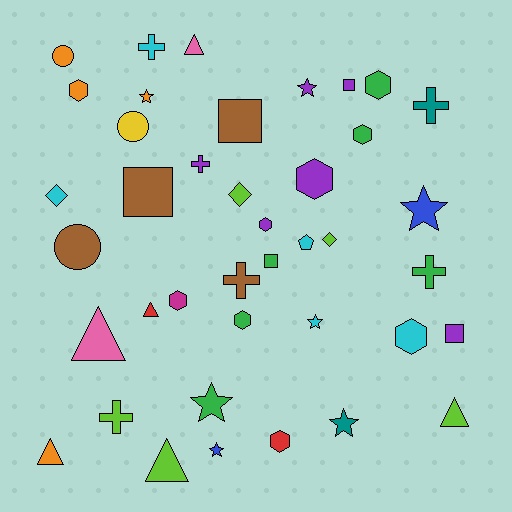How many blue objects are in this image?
There are 2 blue objects.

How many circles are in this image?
There are 3 circles.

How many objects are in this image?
There are 40 objects.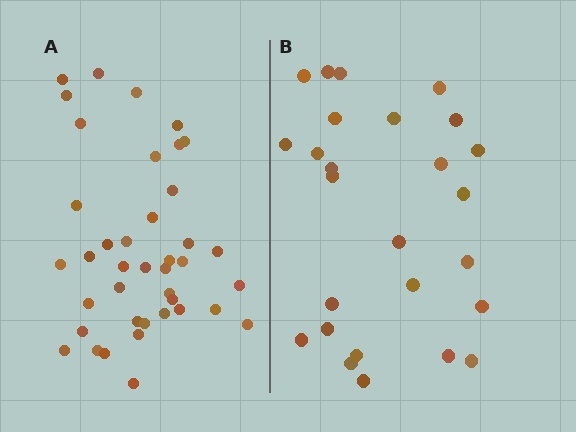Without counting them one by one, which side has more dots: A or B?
Region A (the left region) has more dots.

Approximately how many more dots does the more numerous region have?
Region A has approximately 15 more dots than region B.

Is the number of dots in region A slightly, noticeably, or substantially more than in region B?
Region A has substantially more. The ratio is roughly 1.5 to 1.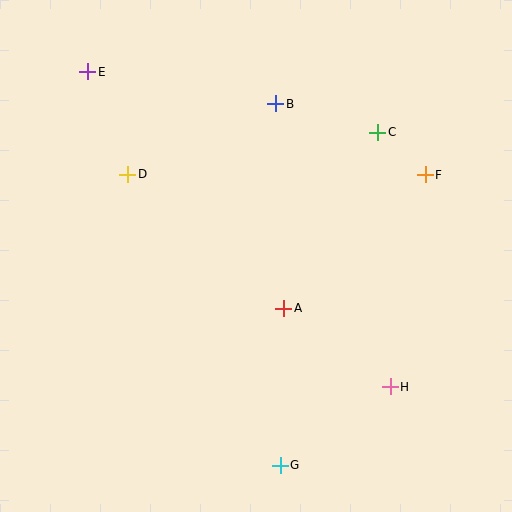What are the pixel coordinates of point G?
Point G is at (280, 465).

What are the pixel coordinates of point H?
Point H is at (390, 387).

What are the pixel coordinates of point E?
Point E is at (88, 72).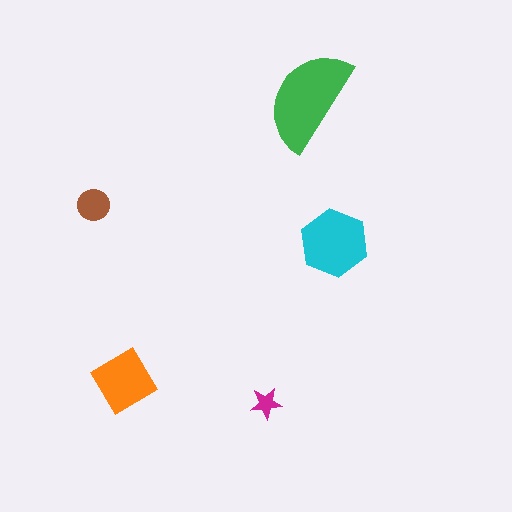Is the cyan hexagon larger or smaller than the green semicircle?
Smaller.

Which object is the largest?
The green semicircle.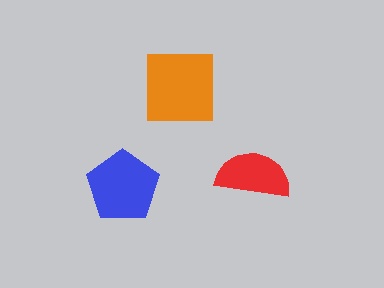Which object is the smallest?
The red semicircle.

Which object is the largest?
The orange square.